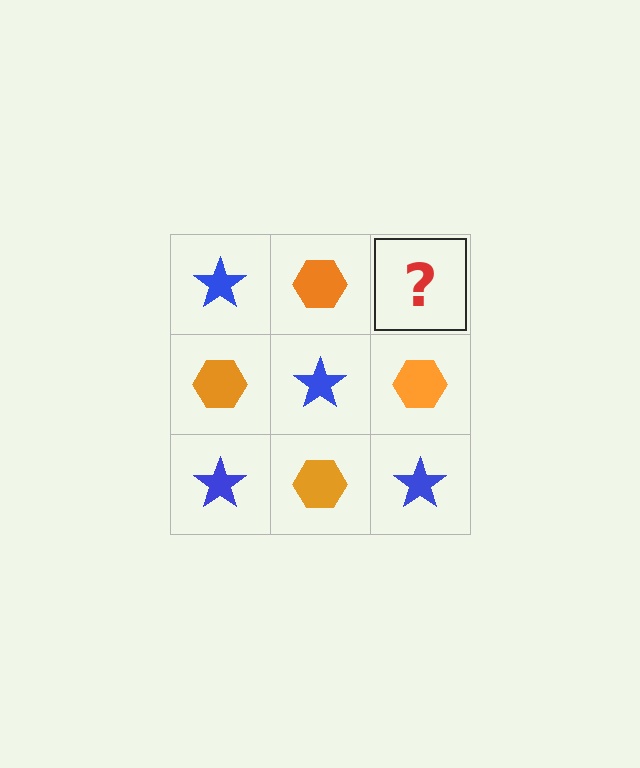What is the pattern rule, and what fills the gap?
The rule is that it alternates blue star and orange hexagon in a checkerboard pattern. The gap should be filled with a blue star.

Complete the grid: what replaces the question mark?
The question mark should be replaced with a blue star.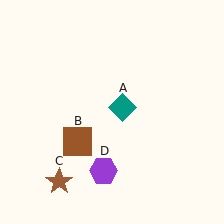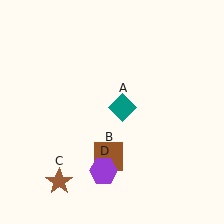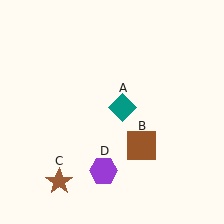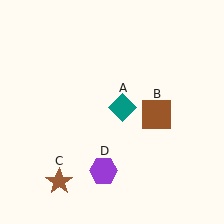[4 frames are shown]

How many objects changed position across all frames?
1 object changed position: brown square (object B).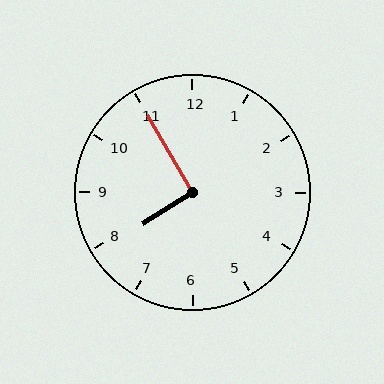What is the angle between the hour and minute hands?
Approximately 92 degrees.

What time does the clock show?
7:55.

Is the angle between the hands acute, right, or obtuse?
It is right.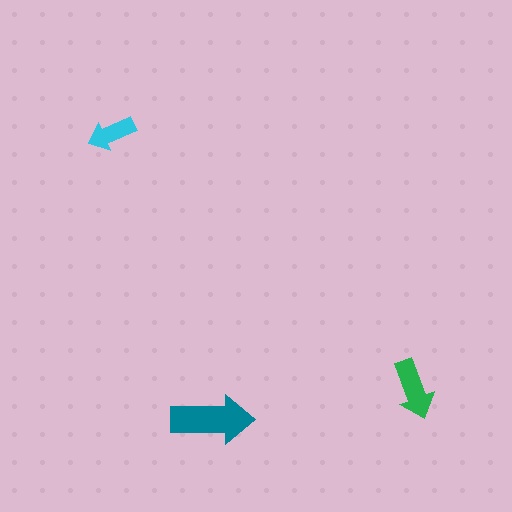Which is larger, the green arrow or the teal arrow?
The teal one.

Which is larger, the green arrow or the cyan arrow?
The green one.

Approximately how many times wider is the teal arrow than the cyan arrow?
About 1.5 times wider.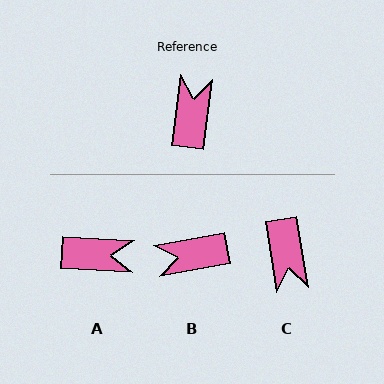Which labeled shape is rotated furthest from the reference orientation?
C, about 164 degrees away.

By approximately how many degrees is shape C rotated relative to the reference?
Approximately 164 degrees clockwise.